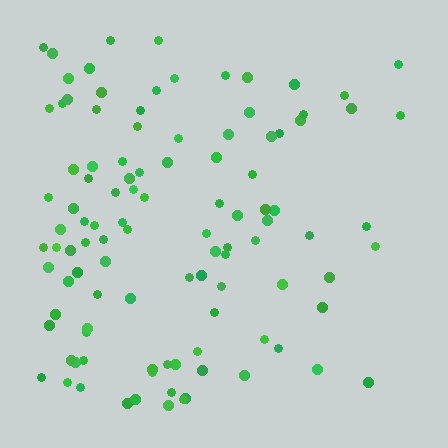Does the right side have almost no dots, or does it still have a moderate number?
Still a moderate number, just noticeably fewer than the left.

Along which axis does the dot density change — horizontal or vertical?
Horizontal.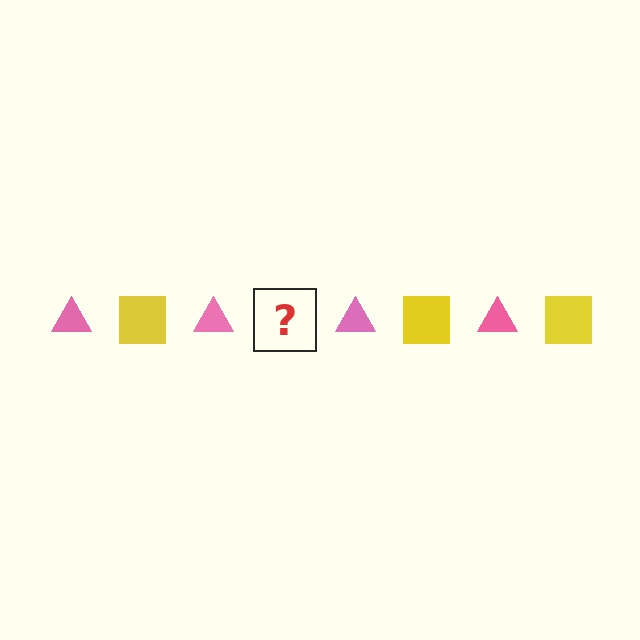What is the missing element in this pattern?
The missing element is a yellow square.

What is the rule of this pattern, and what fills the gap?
The rule is that the pattern alternates between pink triangle and yellow square. The gap should be filled with a yellow square.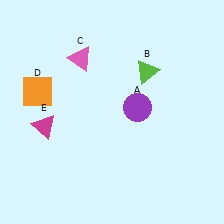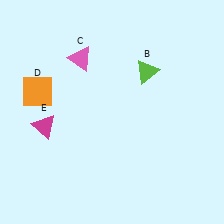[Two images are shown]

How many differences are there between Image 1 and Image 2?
There is 1 difference between the two images.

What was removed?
The purple circle (A) was removed in Image 2.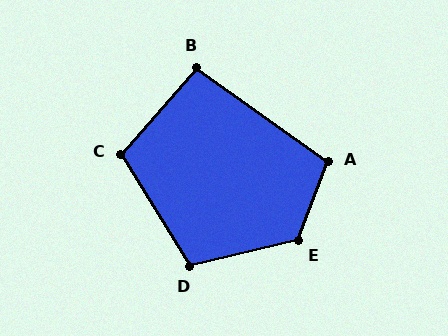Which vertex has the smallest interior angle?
B, at approximately 95 degrees.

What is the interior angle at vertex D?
Approximately 108 degrees (obtuse).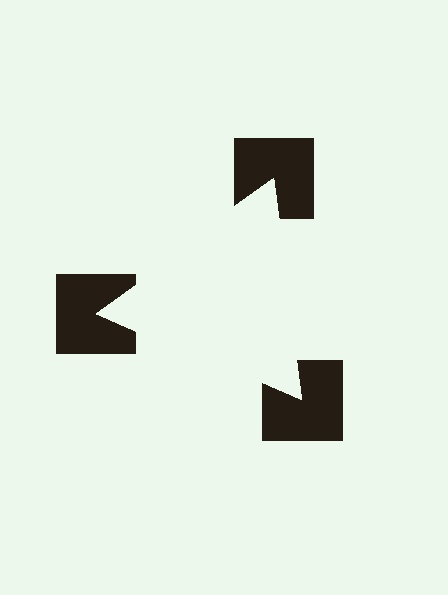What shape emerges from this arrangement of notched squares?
An illusory triangle — its edges are inferred from the aligned wedge cuts in the notched squares, not physically drawn.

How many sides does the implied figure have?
3 sides.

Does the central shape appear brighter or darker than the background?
It typically appears slightly brighter than the background, even though no actual brightness change is drawn.